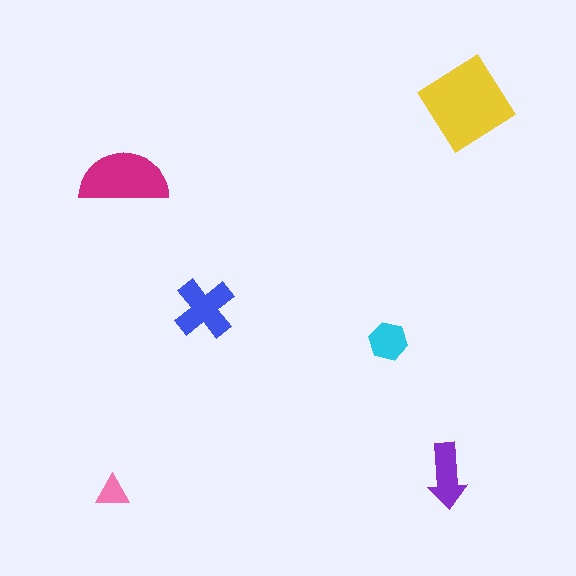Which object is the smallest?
The pink triangle.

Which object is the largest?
The yellow diamond.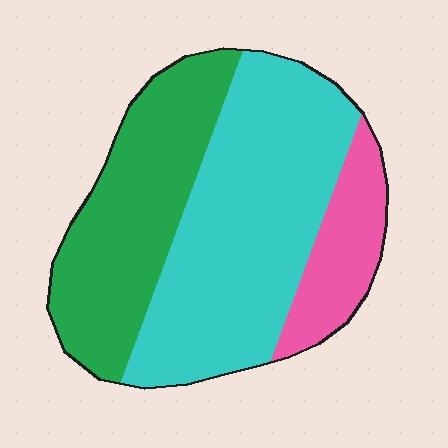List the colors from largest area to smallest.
From largest to smallest: cyan, green, pink.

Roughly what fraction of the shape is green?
Green covers about 35% of the shape.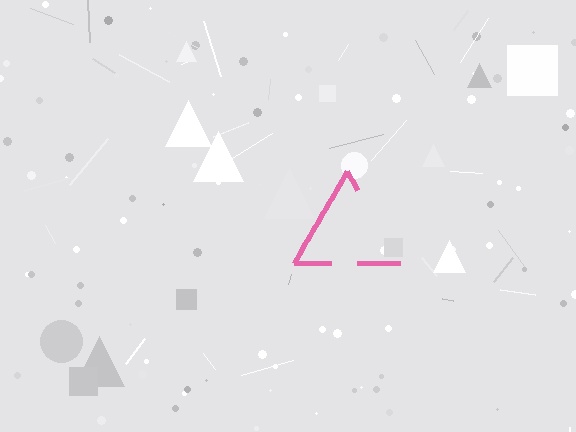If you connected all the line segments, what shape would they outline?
They would outline a triangle.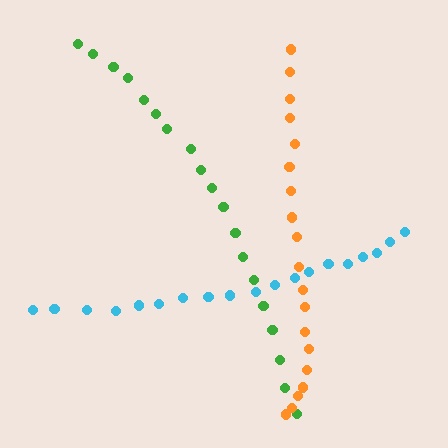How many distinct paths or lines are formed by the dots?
There are 3 distinct paths.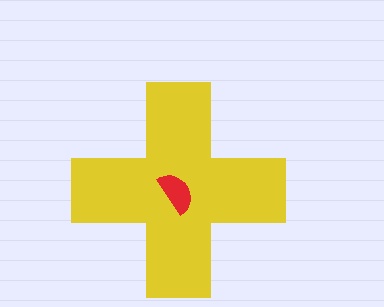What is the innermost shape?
The red semicircle.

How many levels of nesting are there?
2.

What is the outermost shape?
The yellow cross.